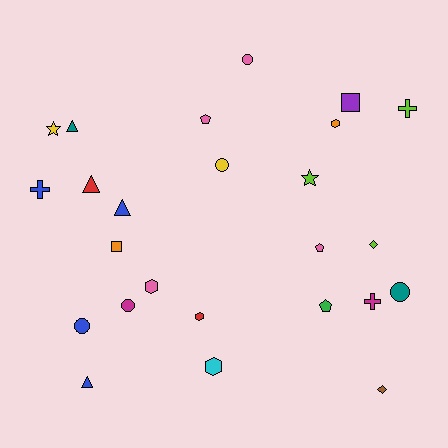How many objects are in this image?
There are 25 objects.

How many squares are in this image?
There are 2 squares.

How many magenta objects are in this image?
There are 2 magenta objects.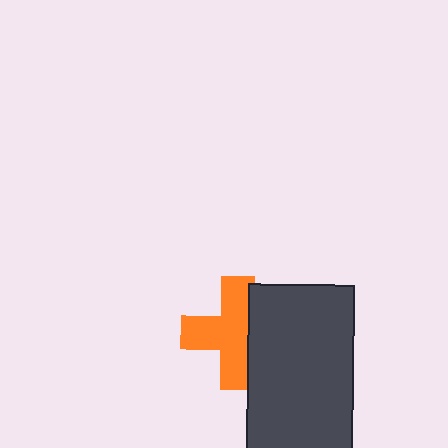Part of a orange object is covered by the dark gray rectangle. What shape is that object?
It is a cross.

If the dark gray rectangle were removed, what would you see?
You would see the complete orange cross.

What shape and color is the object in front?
The object in front is a dark gray rectangle.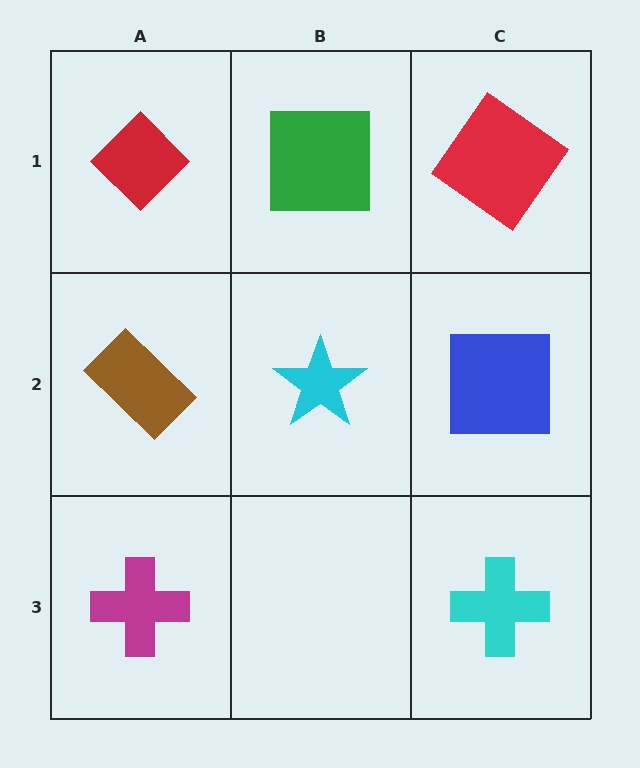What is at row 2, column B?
A cyan star.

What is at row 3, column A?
A magenta cross.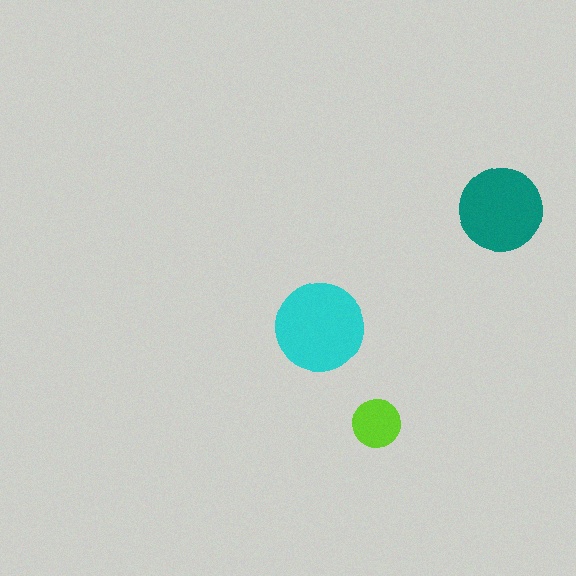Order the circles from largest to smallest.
the cyan one, the teal one, the lime one.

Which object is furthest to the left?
The cyan circle is leftmost.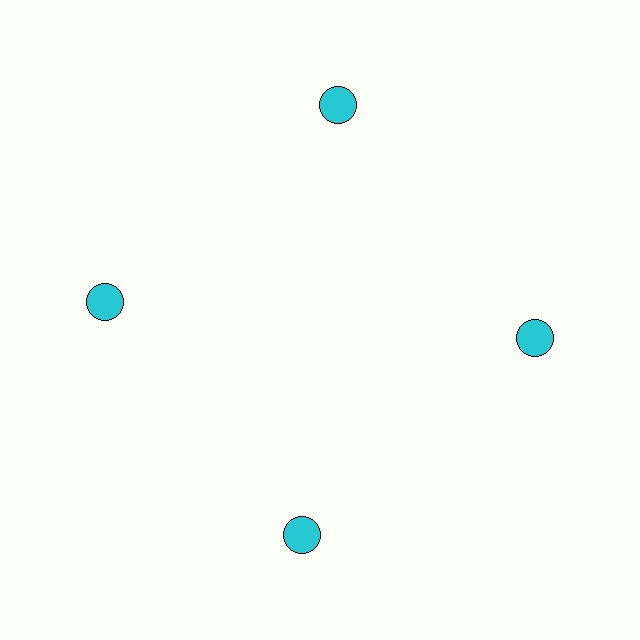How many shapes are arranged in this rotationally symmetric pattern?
There are 4 shapes, arranged in 4 groups of 1.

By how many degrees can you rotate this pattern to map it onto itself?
The pattern maps onto itself every 90 degrees of rotation.